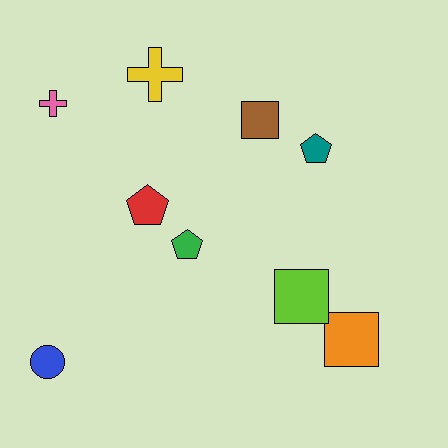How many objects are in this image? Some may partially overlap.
There are 9 objects.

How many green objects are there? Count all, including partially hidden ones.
There is 1 green object.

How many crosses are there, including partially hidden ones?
There are 2 crosses.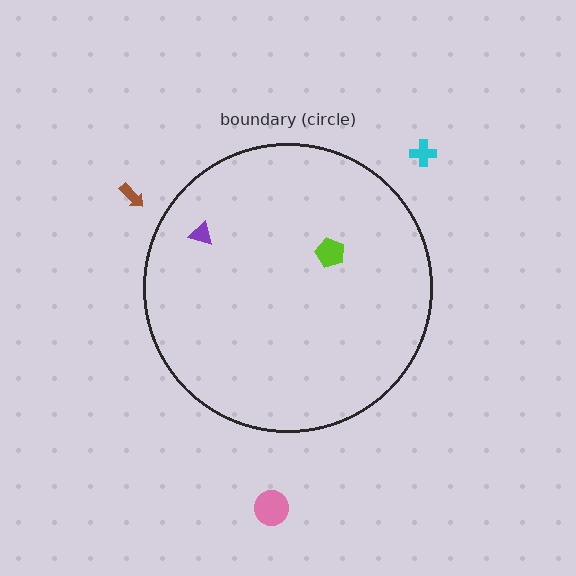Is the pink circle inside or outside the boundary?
Outside.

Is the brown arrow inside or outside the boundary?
Outside.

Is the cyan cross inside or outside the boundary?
Outside.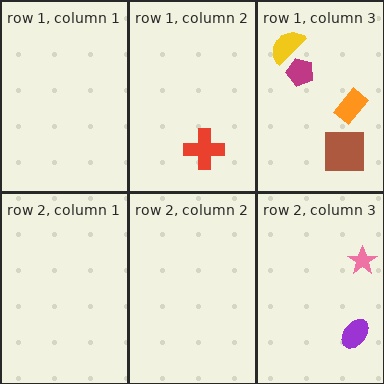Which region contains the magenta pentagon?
The row 1, column 3 region.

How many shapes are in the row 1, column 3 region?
4.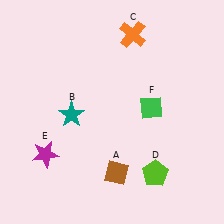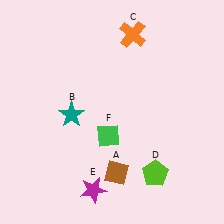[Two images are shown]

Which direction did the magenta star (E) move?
The magenta star (E) moved right.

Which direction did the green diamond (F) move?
The green diamond (F) moved left.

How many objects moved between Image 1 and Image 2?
2 objects moved between the two images.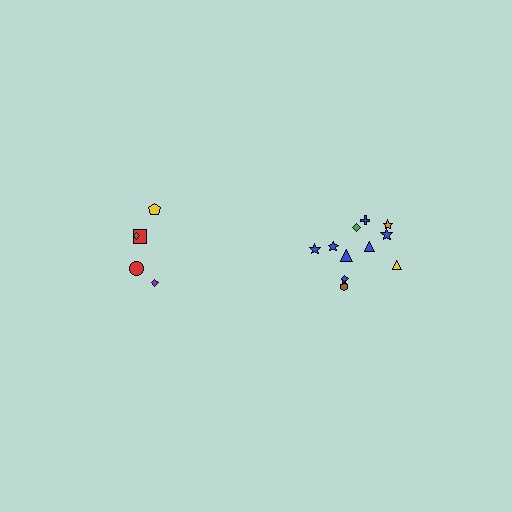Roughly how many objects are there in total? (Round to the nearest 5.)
Roughly 15 objects in total.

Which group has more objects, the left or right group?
The right group.